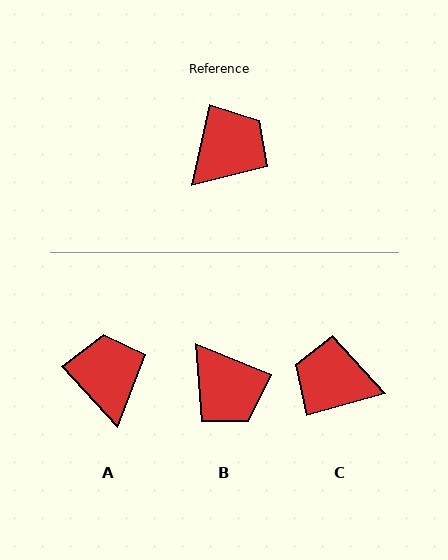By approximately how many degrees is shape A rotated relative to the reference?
Approximately 55 degrees counter-clockwise.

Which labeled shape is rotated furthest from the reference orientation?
C, about 119 degrees away.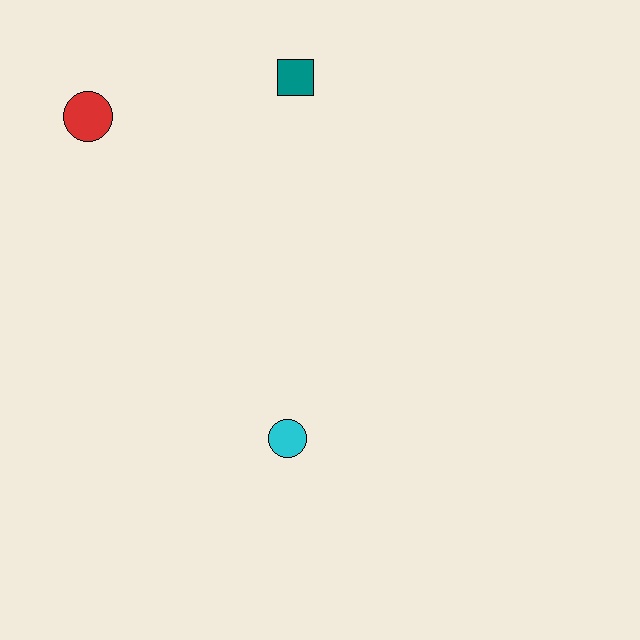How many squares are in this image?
There is 1 square.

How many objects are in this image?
There are 3 objects.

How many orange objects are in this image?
There are no orange objects.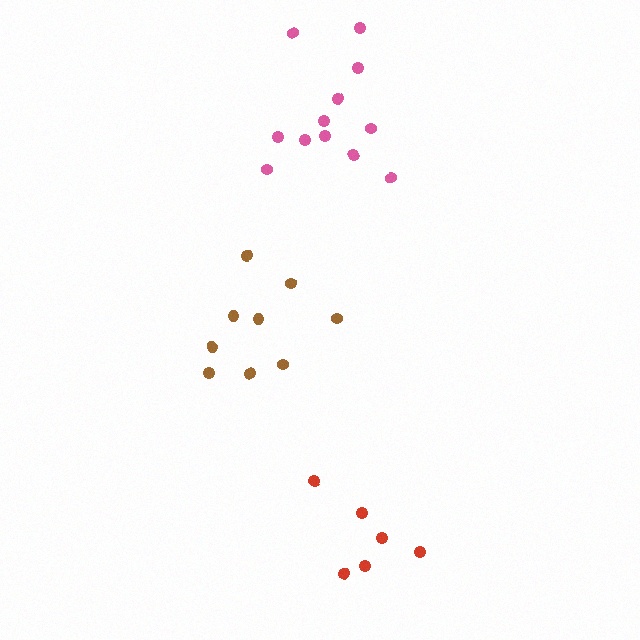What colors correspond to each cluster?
The clusters are colored: brown, pink, red.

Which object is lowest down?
The red cluster is bottommost.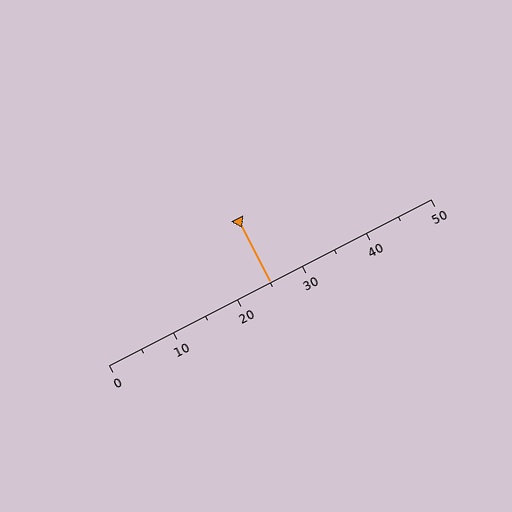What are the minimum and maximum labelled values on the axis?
The axis runs from 0 to 50.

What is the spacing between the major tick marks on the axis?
The major ticks are spaced 10 apart.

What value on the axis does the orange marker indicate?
The marker indicates approximately 25.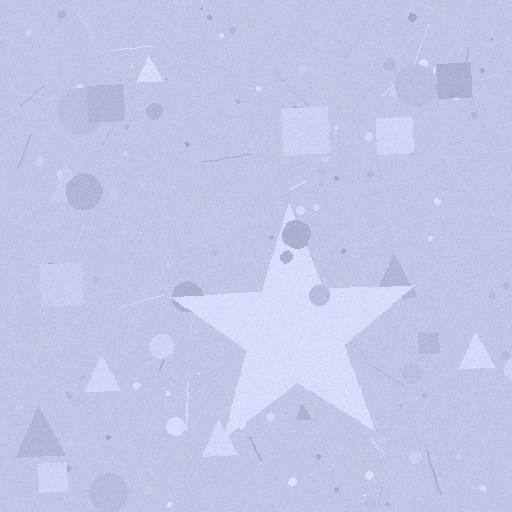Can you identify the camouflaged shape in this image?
The camouflaged shape is a star.